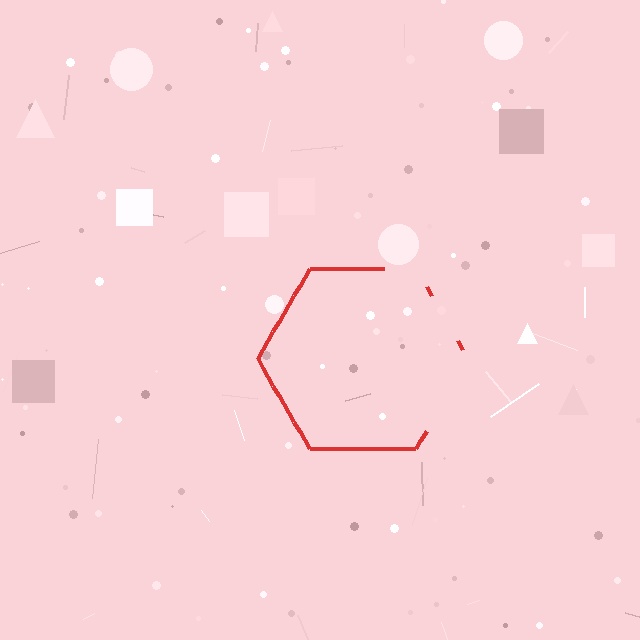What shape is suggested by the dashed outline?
The dashed outline suggests a hexagon.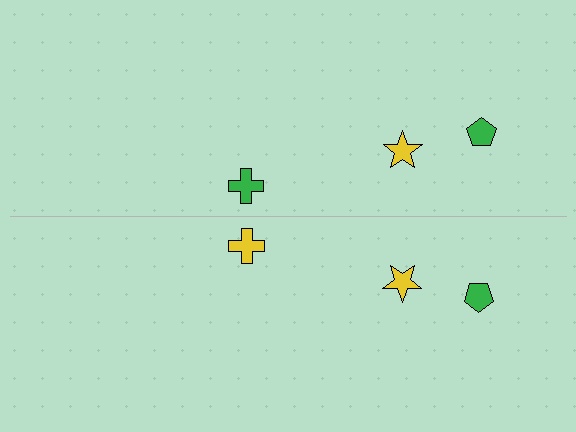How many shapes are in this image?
There are 6 shapes in this image.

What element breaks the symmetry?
The yellow cross on the bottom side breaks the symmetry — its mirror counterpart is green.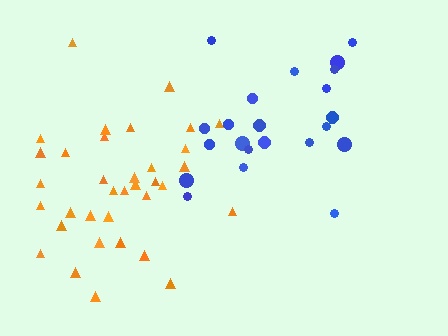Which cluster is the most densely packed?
Orange.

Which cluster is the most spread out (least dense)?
Blue.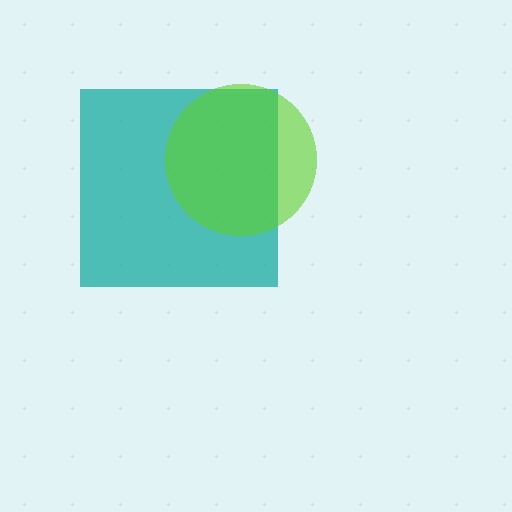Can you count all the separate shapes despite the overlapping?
Yes, there are 2 separate shapes.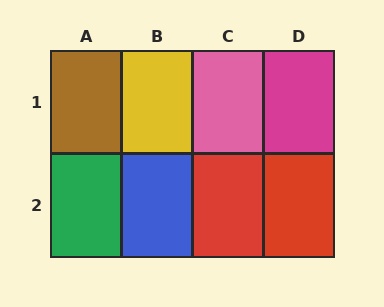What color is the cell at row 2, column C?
Red.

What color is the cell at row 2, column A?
Green.